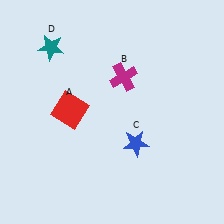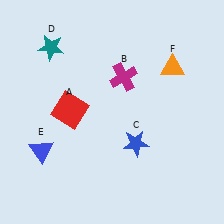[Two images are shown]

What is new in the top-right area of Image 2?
An orange triangle (F) was added in the top-right area of Image 2.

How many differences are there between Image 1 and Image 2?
There are 2 differences between the two images.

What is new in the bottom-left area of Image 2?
A blue triangle (E) was added in the bottom-left area of Image 2.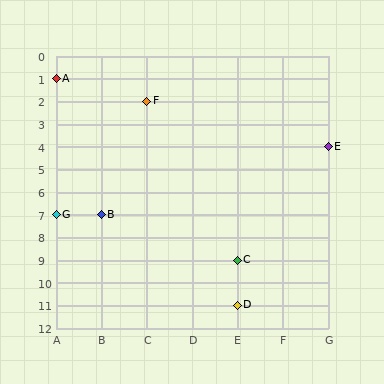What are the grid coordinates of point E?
Point E is at grid coordinates (G, 4).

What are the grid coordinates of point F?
Point F is at grid coordinates (C, 2).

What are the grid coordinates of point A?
Point A is at grid coordinates (A, 1).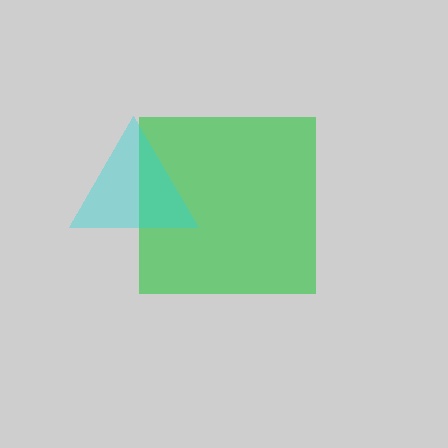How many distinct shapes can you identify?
There are 2 distinct shapes: a green square, a cyan triangle.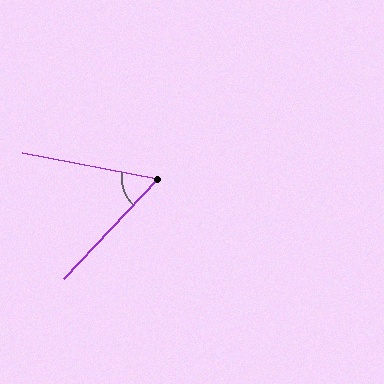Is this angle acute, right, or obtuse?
It is acute.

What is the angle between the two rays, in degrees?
Approximately 58 degrees.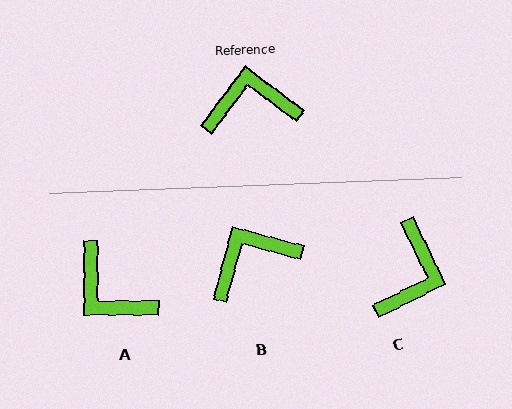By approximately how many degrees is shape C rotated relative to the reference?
Approximately 117 degrees clockwise.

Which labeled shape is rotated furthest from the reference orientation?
A, about 127 degrees away.